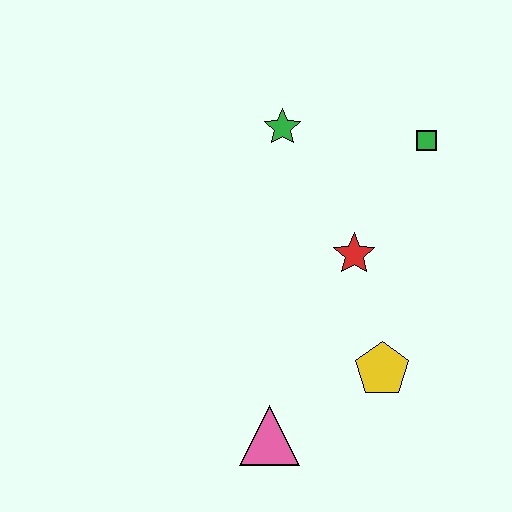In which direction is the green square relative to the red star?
The green square is above the red star.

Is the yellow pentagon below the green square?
Yes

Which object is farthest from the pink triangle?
The green square is farthest from the pink triangle.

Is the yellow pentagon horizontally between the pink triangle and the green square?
Yes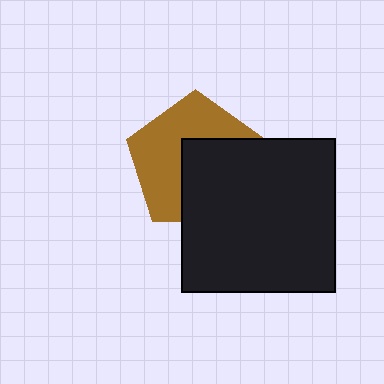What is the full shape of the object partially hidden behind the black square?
The partially hidden object is a brown pentagon.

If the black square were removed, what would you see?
You would see the complete brown pentagon.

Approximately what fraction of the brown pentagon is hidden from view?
Roughly 47% of the brown pentagon is hidden behind the black square.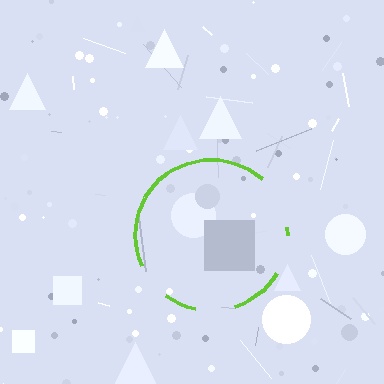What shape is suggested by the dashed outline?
The dashed outline suggests a circle.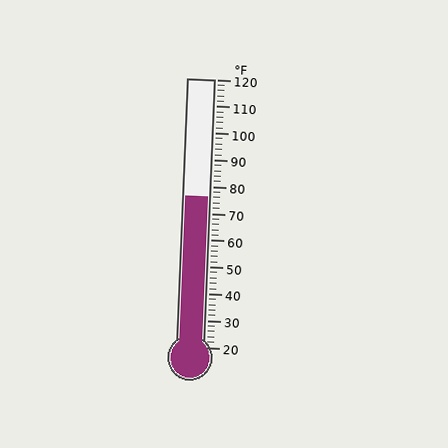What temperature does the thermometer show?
The thermometer shows approximately 76°F.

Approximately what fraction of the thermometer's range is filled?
The thermometer is filled to approximately 55% of its range.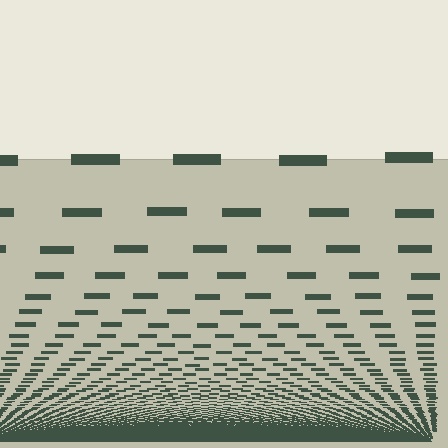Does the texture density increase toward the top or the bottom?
Density increases toward the bottom.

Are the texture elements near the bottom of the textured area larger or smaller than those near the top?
Smaller. The gradient is inverted — elements near the bottom are smaller and denser.